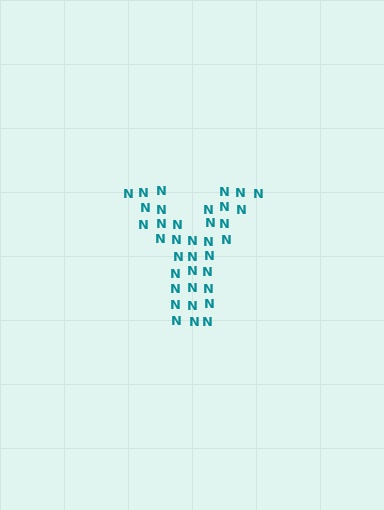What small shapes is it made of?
It is made of small letter N's.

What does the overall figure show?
The overall figure shows the letter Y.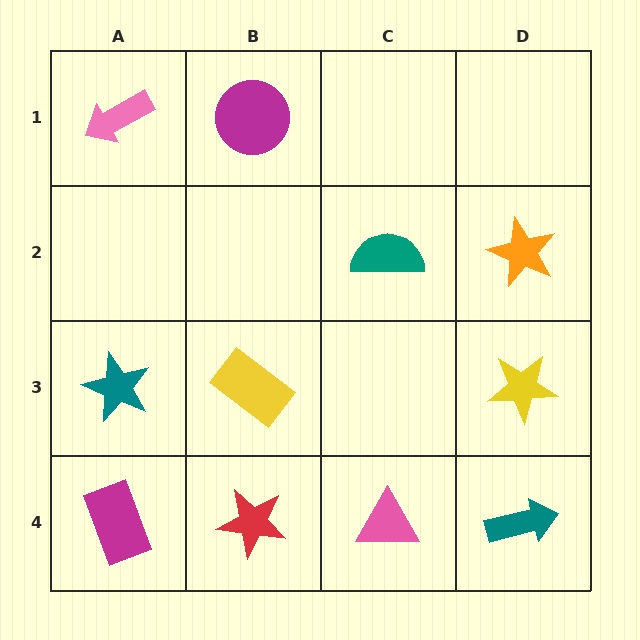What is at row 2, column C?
A teal semicircle.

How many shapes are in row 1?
2 shapes.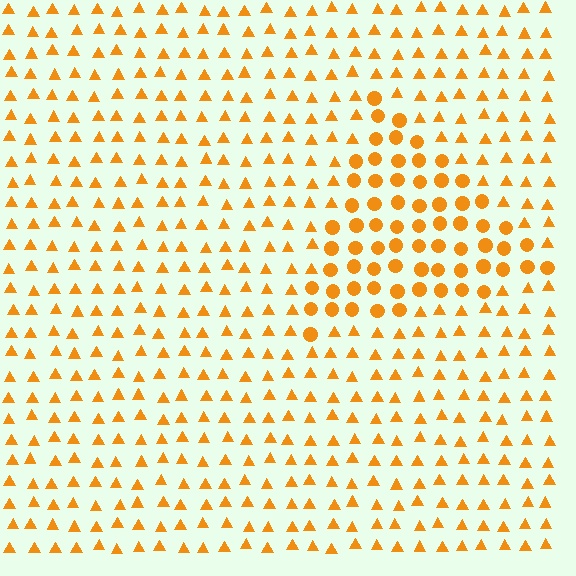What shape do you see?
I see a triangle.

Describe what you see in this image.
The image is filled with small orange elements arranged in a uniform grid. A triangle-shaped region contains circles, while the surrounding area contains triangles. The boundary is defined purely by the change in element shape.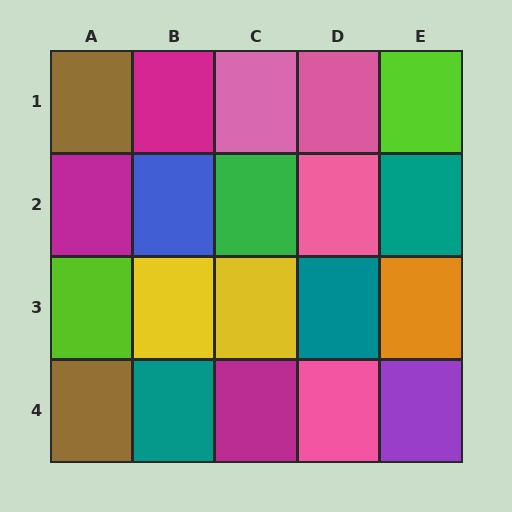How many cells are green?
1 cell is green.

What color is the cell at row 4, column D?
Pink.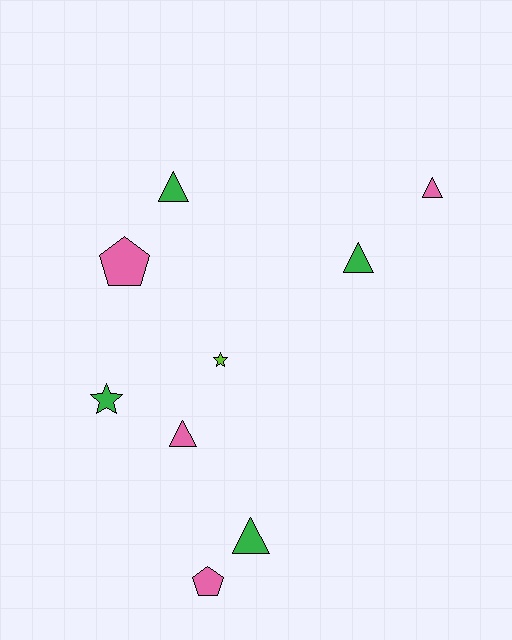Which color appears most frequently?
Green, with 4 objects.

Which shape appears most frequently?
Triangle, with 5 objects.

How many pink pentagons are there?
There are 2 pink pentagons.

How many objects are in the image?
There are 9 objects.